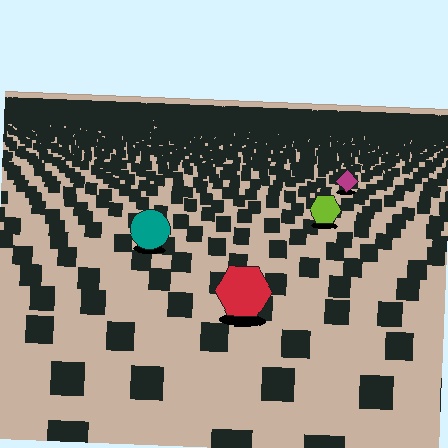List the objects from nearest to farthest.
From nearest to farthest: the red hexagon, the teal circle, the lime hexagon, the magenta diamond.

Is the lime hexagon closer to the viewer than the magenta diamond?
Yes. The lime hexagon is closer — you can tell from the texture gradient: the ground texture is coarser near it.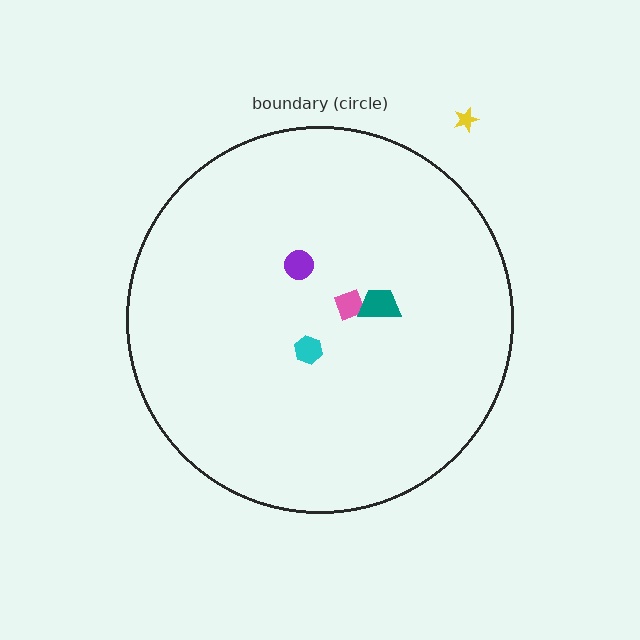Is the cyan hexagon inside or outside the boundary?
Inside.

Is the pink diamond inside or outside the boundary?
Inside.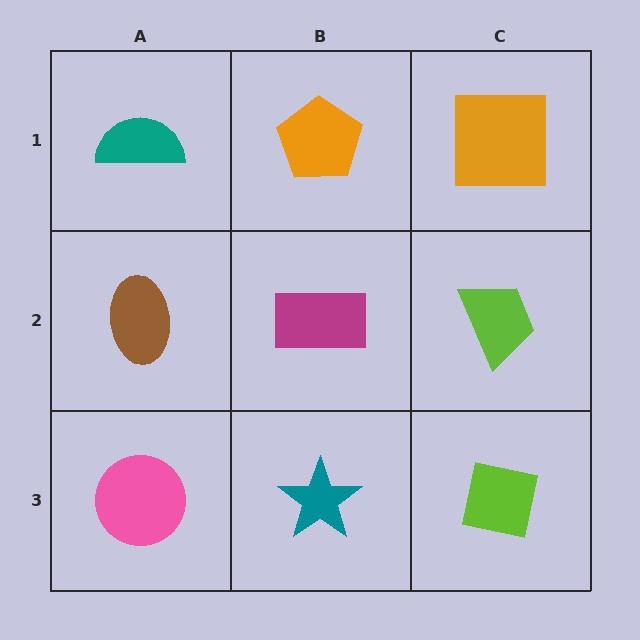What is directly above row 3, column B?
A magenta rectangle.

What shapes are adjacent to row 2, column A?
A teal semicircle (row 1, column A), a pink circle (row 3, column A), a magenta rectangle (row 2, column B).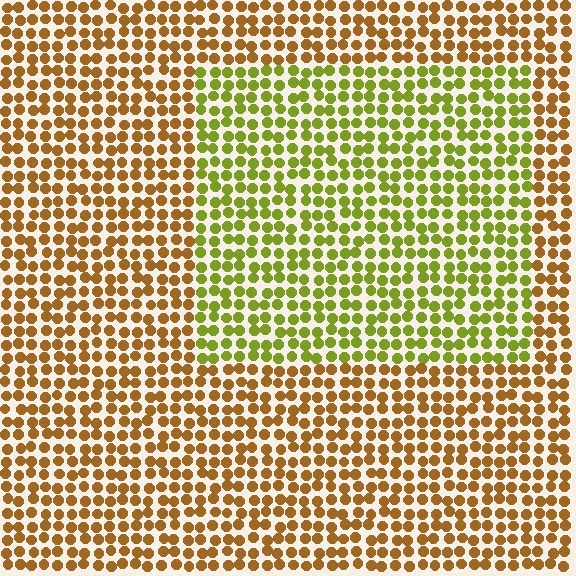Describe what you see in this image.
The image is filled with small brown elements in a uniform arrangement. A rectangle-shaped region is visible where the elements are tinted to a slightly different hue, forming a subtle color boundary.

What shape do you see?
I see a rectangle.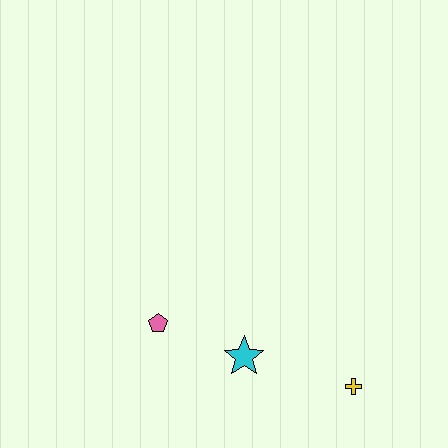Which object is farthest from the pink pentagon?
The yellow cross is farthest from the pink pentagon.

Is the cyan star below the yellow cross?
No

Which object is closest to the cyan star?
The pink pentagon is closest to the cyan star.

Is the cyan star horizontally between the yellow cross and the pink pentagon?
Yes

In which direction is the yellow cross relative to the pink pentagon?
The yellow cross is to the right of the pink pentagon.